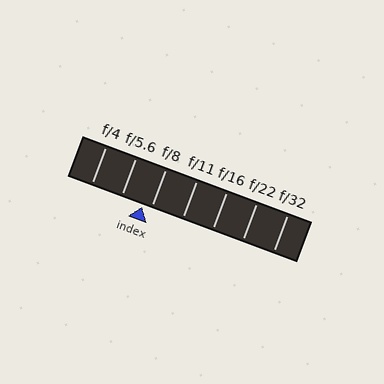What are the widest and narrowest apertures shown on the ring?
The widest aperture shown is f/4 and the narrowest is f/32.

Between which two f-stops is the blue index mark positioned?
The index mark is between f/5.6 and f/8.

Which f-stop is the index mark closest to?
The index mark is closest to f/8.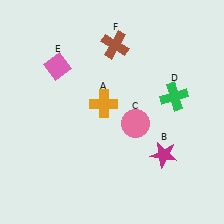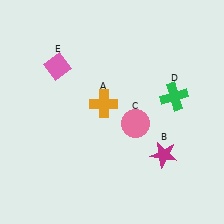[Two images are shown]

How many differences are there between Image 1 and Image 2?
There is 1 difference between the two images.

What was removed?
The brown cross (F) was removed in Image 2.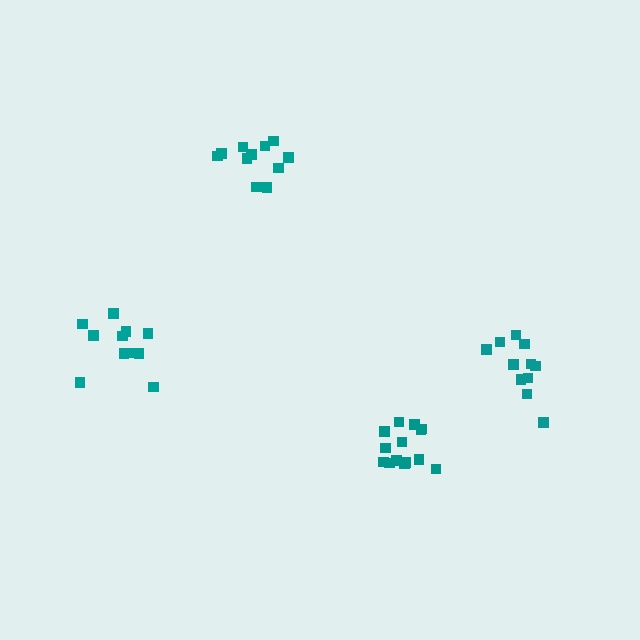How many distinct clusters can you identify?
There are 4 distinct clusters.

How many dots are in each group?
Group 1: 11 dots, Group 2: 11 dots, Group 3: 11 dots, Group 4: 14 dots (47 total).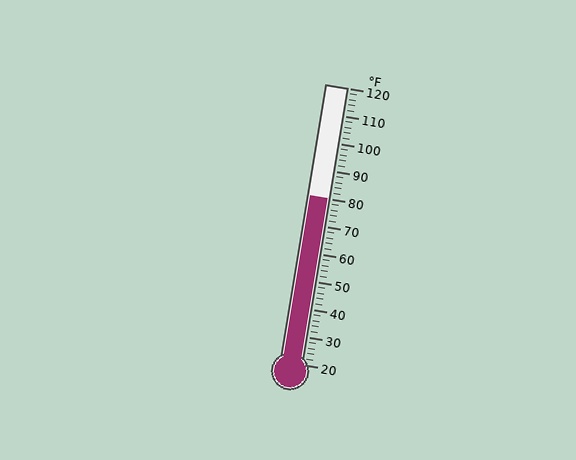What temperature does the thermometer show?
The thermometer shows approximately 80°F.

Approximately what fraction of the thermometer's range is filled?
The thermometer is filled to approximately 60% of its range.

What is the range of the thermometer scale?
The thermometer scale ranges from 20°F to 120°F.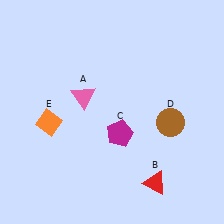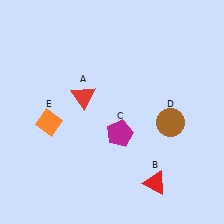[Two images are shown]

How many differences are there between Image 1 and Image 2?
There is 1 difference between the two images.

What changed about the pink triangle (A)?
In Image 1, A is pink. In Image 2, it changed to red.